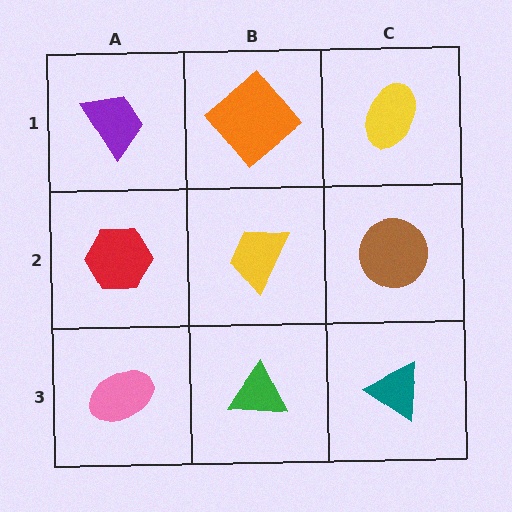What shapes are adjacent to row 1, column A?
A red hexagon (row 2, column A), an orange diamond (row 1, column B).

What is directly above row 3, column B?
A yellow trapezoid.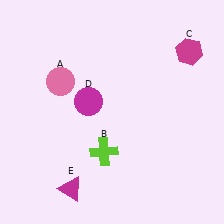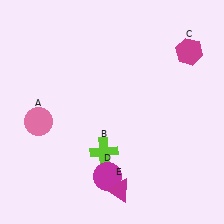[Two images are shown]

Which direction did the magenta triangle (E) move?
The magenta triangle (E) moved right.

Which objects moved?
The objects that moved are: the pink circle (A), the magenta circle (D), the magenta triangle (E).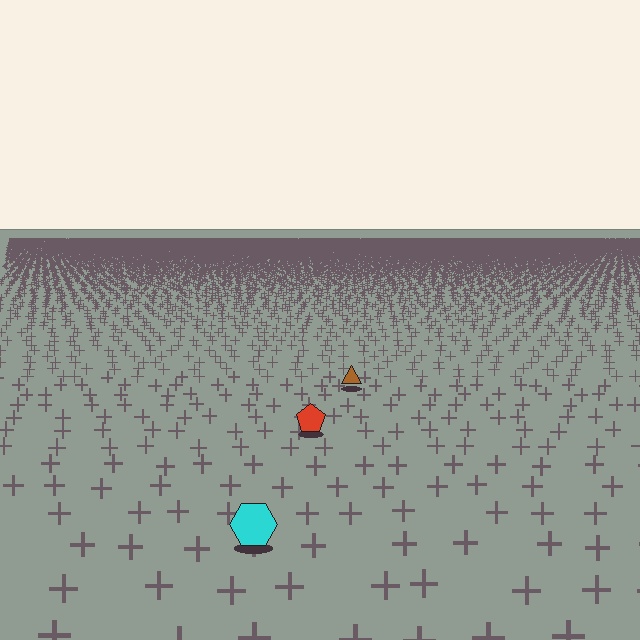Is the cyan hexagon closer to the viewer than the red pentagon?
Yes. The cyan hexagon is closer — you can tell from the texture gradient: the ground texture is coarser near it.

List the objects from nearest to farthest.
From nearest to farthest: the cyan hexagon, the red pentagon, the brown triangle.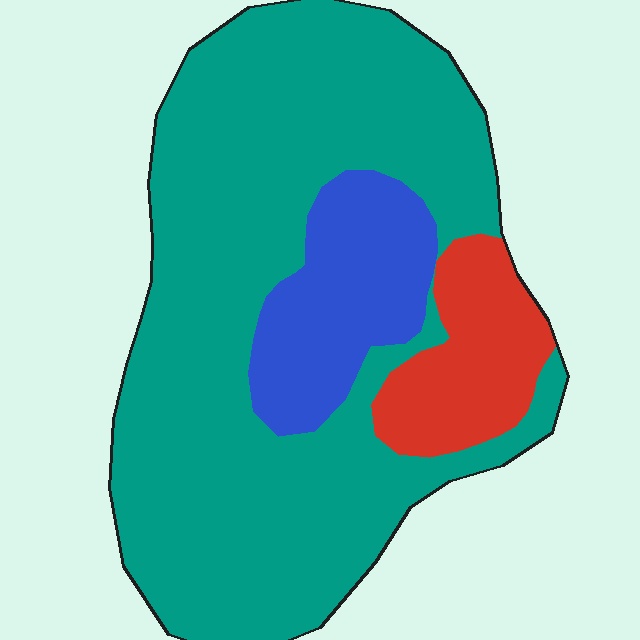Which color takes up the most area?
Teal, at roughly 75%.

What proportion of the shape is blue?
Blue covers 15% of the shape.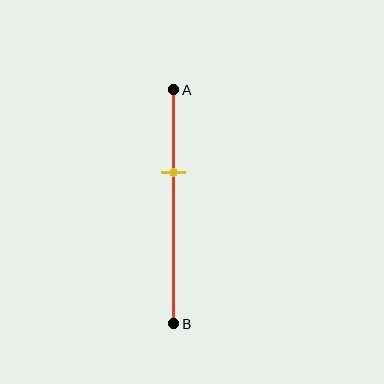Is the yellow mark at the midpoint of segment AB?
No, the mark is at about 35% from A, not at the 50% midpoint.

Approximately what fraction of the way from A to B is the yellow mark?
The yellow mark is approximately 35% of the way from A to B.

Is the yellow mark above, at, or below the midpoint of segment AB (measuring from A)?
The yellow mark is above the midpoint of segment AB.